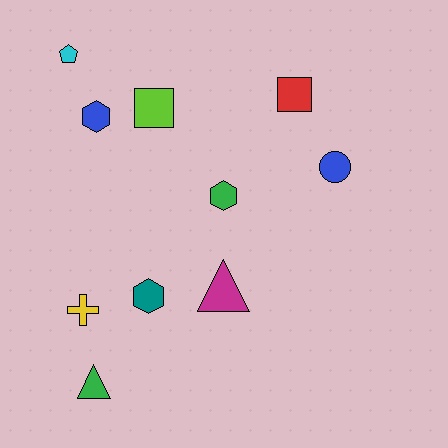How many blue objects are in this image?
There are 2 blue objects.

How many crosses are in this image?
There is 1 cross.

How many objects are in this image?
There are 10 objects.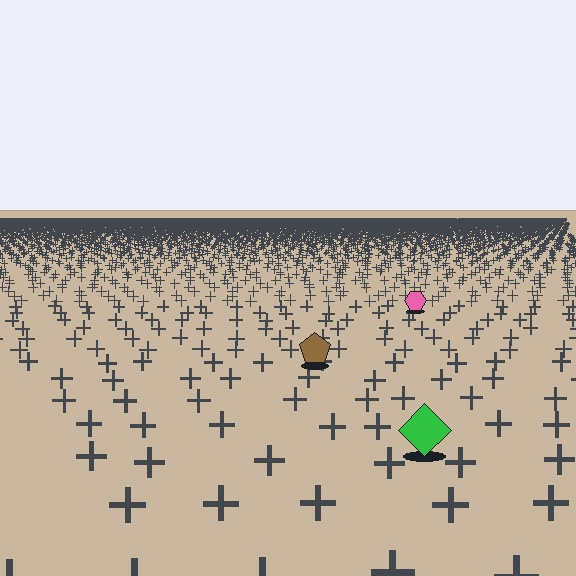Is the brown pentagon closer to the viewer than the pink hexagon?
Yes. The brown pentagon is closer — you can tell from the texture gradient: the ground texture is coarser near it.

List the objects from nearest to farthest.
From nearest to farthest: the green diamond, the brown pentagon, the pink hexagon.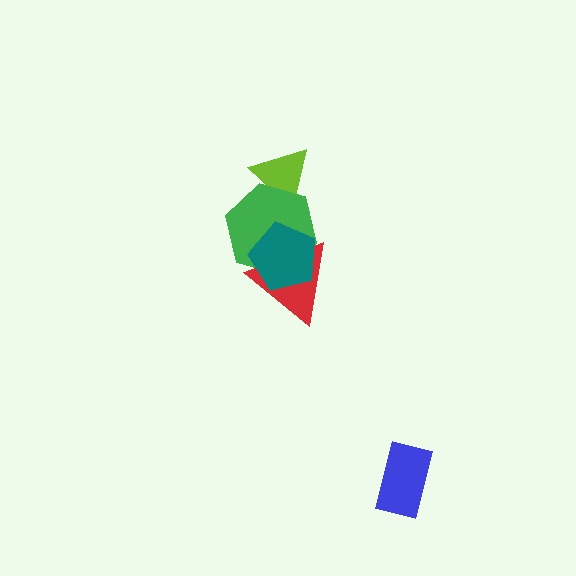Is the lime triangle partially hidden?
Yes, it is partially covered by another shape.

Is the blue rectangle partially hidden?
No, no other shape covers it.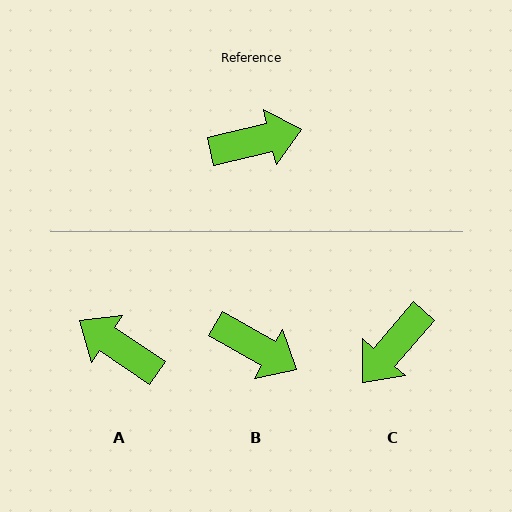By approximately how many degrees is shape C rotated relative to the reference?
Approximately 144 degrees clockwise.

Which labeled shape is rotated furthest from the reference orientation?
C, about 144 degrees away.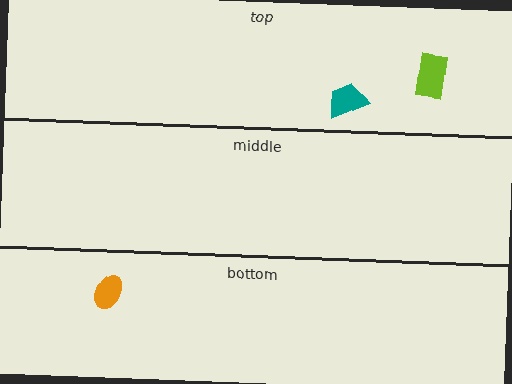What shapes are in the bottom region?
The orange ellipse.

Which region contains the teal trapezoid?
The top region.